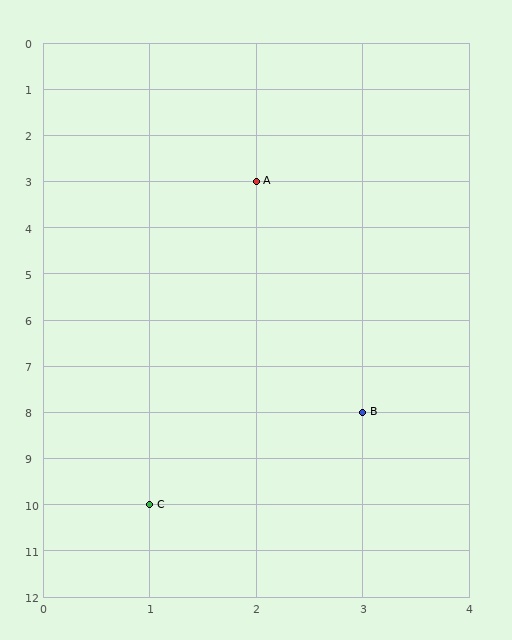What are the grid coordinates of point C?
Point C is at grid coordinates (1, 10).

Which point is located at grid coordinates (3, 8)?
Point B is at (3, 8).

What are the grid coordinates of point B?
Point B is at grid coordinates (3, 8).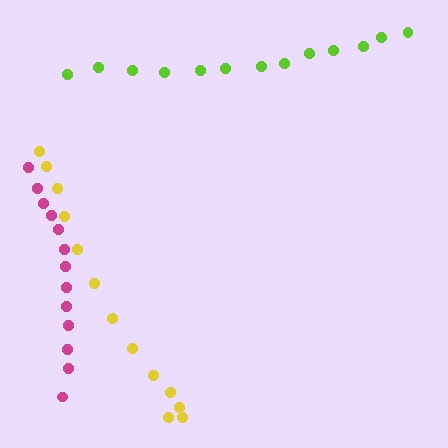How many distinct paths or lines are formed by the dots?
There are 3 distinct paths.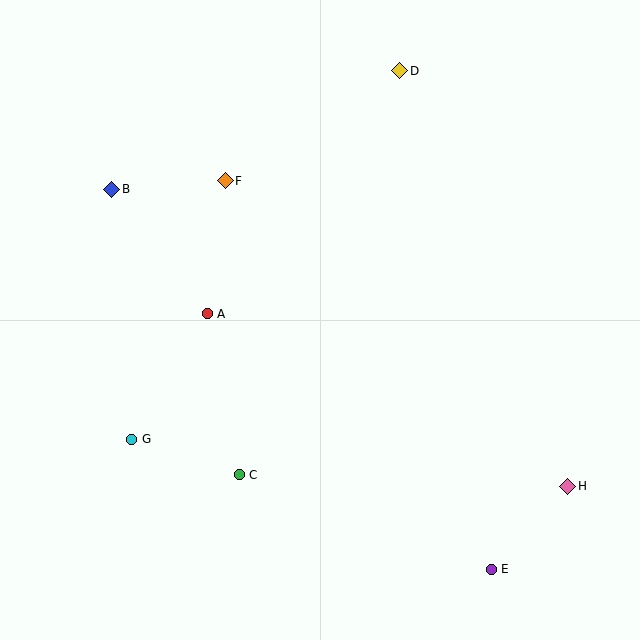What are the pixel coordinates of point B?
Point B is at (112, 189).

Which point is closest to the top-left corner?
Point B is closest to the top-left corner.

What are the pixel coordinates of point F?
Point F is at (225, 181).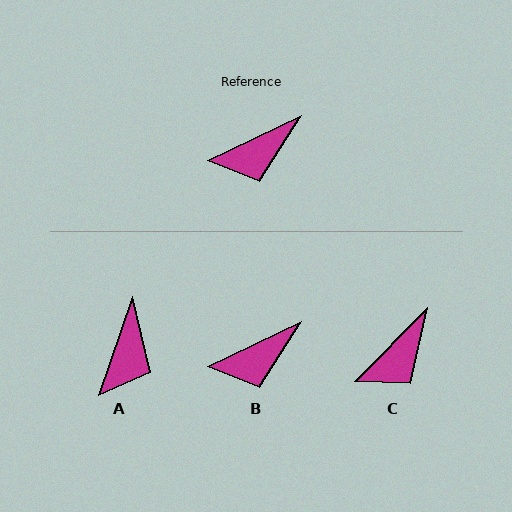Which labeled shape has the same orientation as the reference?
B.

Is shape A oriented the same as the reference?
No, it is off by about 46 degrees.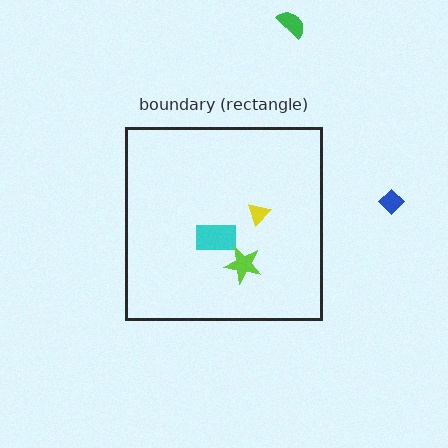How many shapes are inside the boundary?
3 inside, 2 outside.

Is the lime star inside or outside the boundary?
Inside.